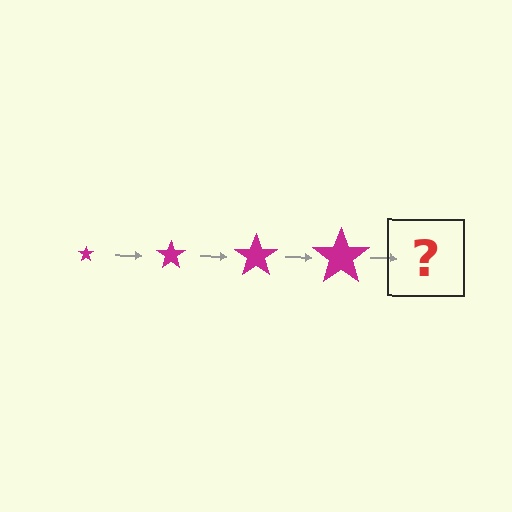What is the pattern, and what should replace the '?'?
The pattern is that the star gets progressively larger each step. The '?' should be a magenta star, larger than the previous one.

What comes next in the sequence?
The next element should be a magenta star, larger than the previous one.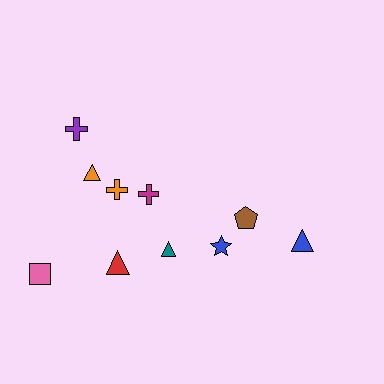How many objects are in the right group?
There are 3 objects.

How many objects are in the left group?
There are 7 objects.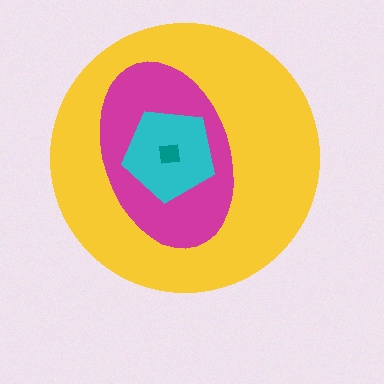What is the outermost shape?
The yellow circle.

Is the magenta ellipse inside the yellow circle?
Yes.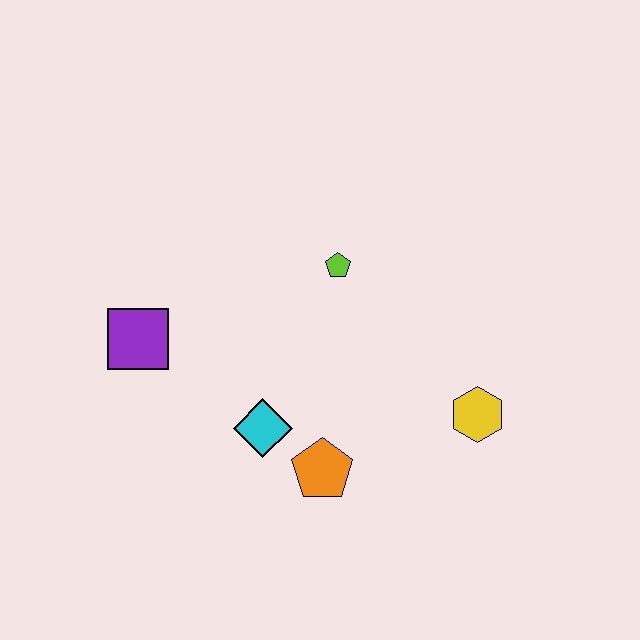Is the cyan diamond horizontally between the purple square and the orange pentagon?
Yes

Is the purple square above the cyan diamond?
Yes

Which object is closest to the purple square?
The cyan diamond is closest to the purple square.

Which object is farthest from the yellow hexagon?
The purple square is farthest from the yellow hexagon.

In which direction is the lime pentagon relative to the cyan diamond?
The lime pentagon is above the cyan diamond.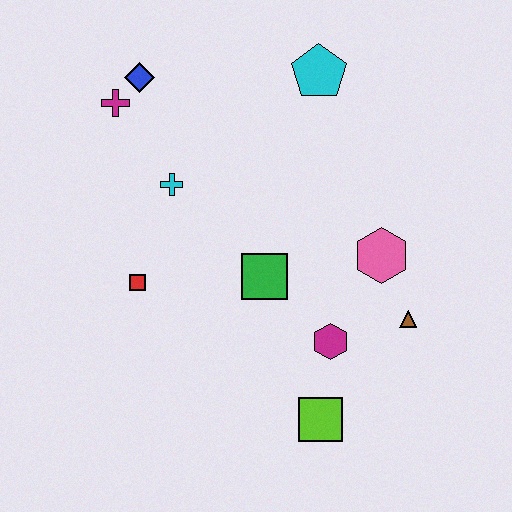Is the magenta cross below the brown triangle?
No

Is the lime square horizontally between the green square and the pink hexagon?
Yes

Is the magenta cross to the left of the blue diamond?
Yes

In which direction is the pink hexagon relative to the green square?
The pink hexagon is to the right of the green square.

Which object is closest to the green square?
The magenta hexagon is closest to the green square.